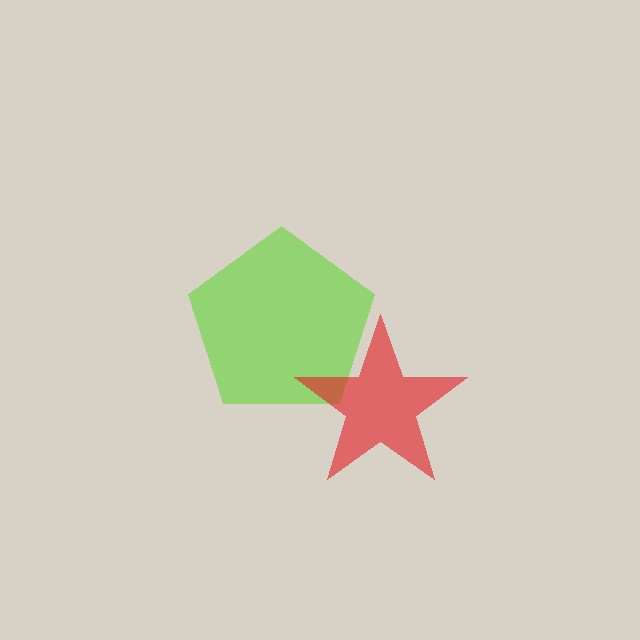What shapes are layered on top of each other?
The layered shapes are: a lime pentagon, a red star.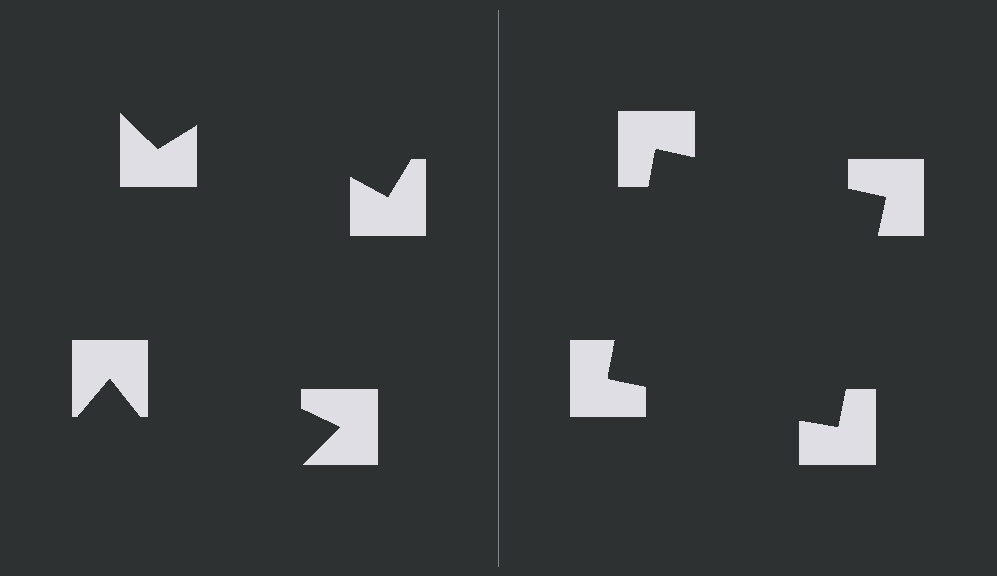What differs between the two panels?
The notched squares are positioned identically on both sides; only the wedge orientations differ. On the right they align to a square; on the left they are misaligned.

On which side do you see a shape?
An illusory square appears on the right side. On the left side the wedge cuts are rotated, so no coherent shape forms.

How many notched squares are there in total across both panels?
8 — 4 on each side.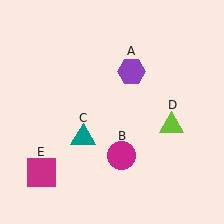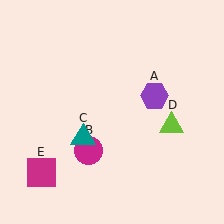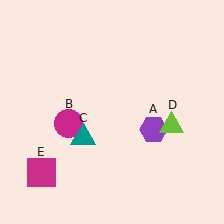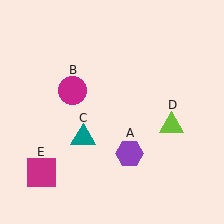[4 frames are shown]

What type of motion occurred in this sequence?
The purple hexagon (object A), magenta circle (object B) rotated clockwise around the center of the scene.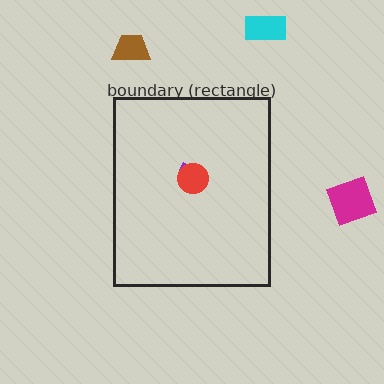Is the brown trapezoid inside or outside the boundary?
Outside.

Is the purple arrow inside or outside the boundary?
Inside.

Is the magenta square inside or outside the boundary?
Outside.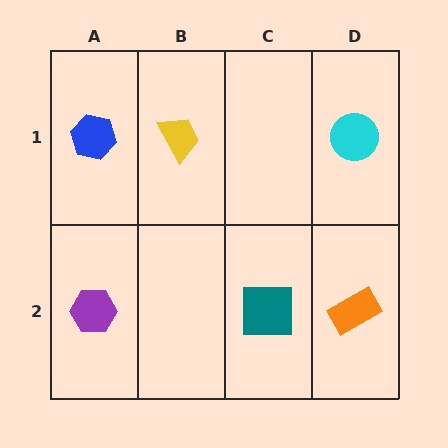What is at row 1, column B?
A yellow trapezoid.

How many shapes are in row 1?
3 shapes.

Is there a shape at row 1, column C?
No, that cell is empty.